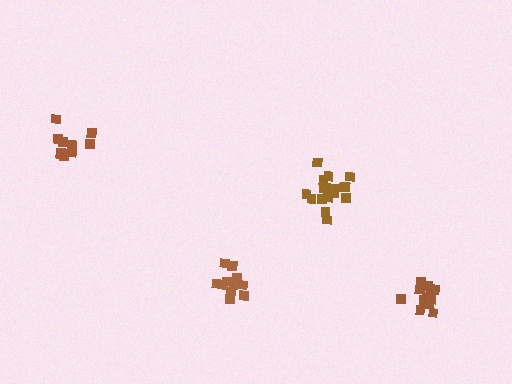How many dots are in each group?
Group 1: 11 dots, Group 2: 14 dots, Group 3: 17 dots, Group 4: 11 dots (53 total).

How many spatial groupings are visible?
There are 4 spatial groupings.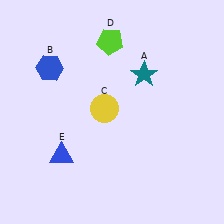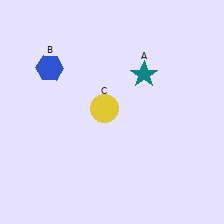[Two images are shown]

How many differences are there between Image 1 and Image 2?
There are 2 differences between the two images.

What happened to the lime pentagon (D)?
The lime pentagon (D) was removed in Image 2. It was in the top-left area of Image 1.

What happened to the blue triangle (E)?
The blue triangle (E) was removed in Image 2. It was in the bottom-left area of Image 1.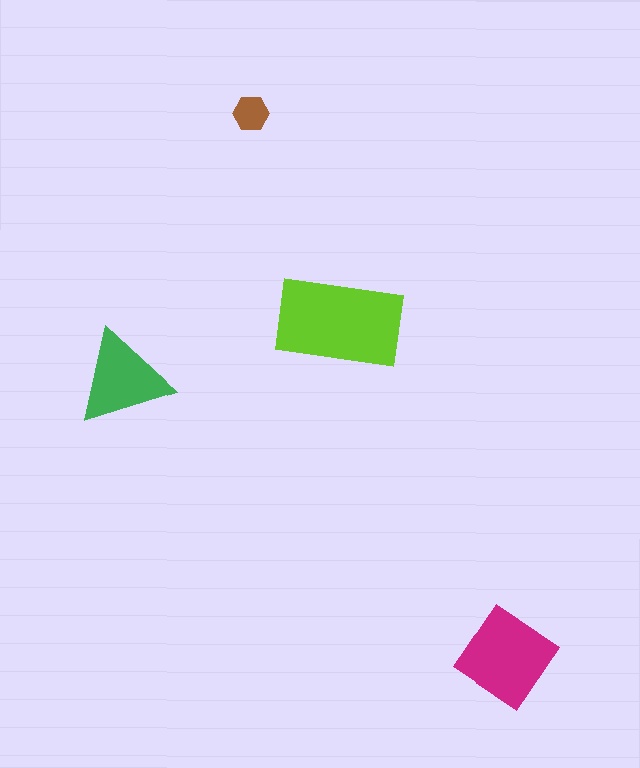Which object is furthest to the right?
The magenta diamond is rightmost.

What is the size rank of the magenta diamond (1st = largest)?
2nd.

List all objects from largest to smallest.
The lime rectangle, the magenta diamond, the green triangle, the brown hexagon.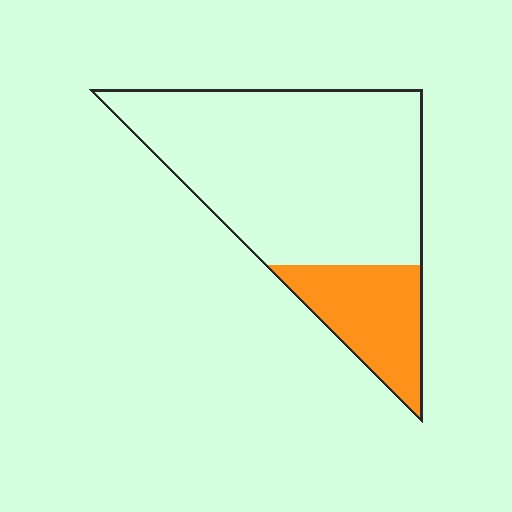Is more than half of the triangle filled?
No.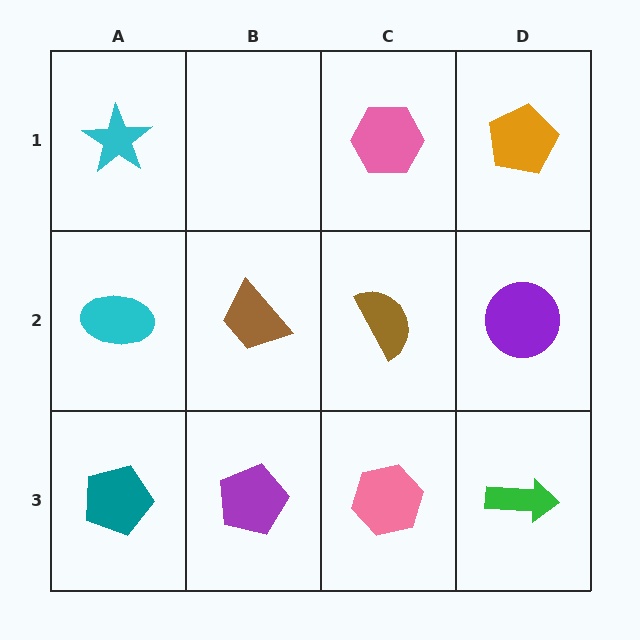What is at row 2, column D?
A purple circle.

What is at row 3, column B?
A purple pentagon.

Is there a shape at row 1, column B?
No, that cell is empty.